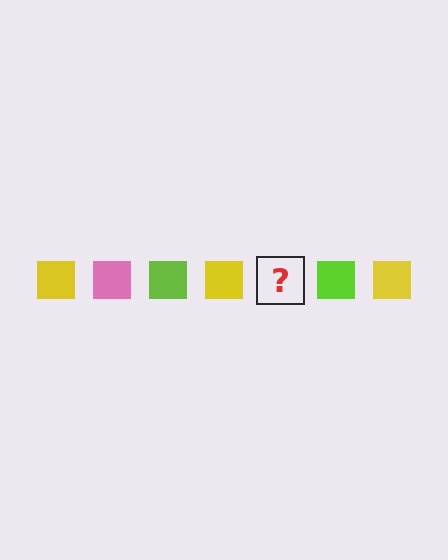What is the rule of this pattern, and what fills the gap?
The rule is that the pattern cycles through yellow, pink, lime squares. The gap should be filled with a pink square.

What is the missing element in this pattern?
The missing element is a pink square.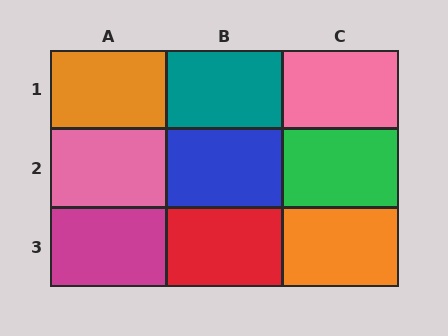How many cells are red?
1 cell is red.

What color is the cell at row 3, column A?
Magenta.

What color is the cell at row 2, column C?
Green.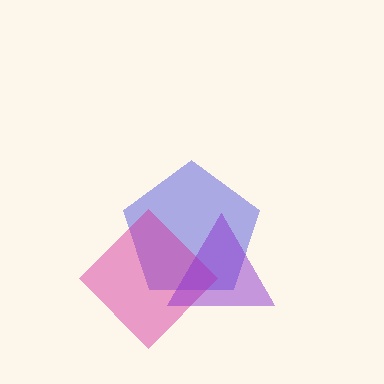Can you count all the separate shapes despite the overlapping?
Yes, there are 3 separate shapes.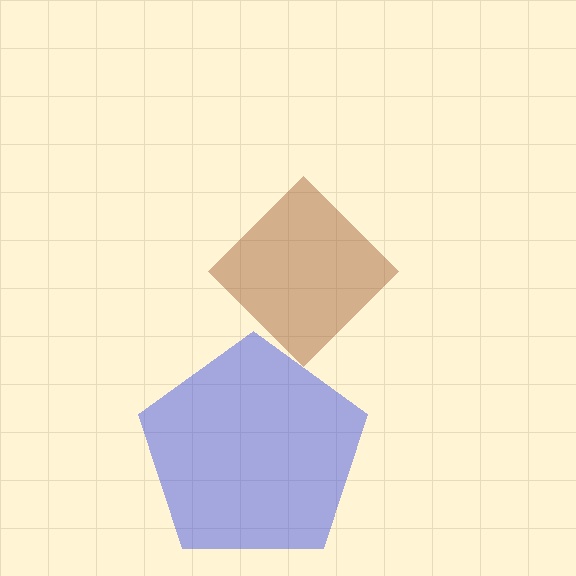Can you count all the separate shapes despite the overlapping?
Yes, there are 2 separate shapes.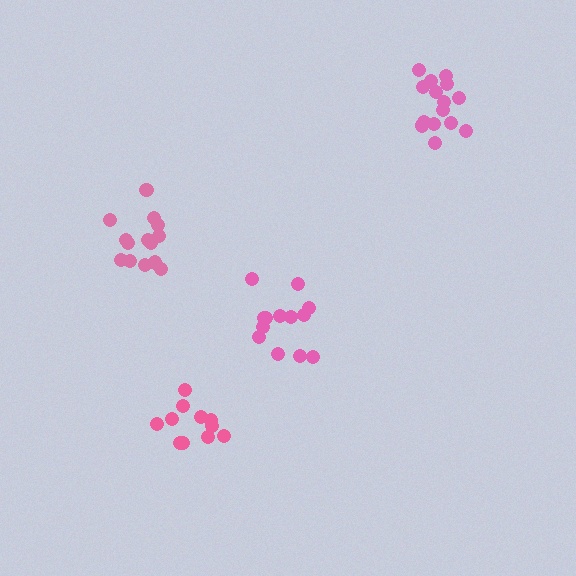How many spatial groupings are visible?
There are 4 spatial groupings.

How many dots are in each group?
Group 1: 15 dots, Group 2: 11 dots, Group 3: 13 dots, Group 4: 15 dots (54 total).